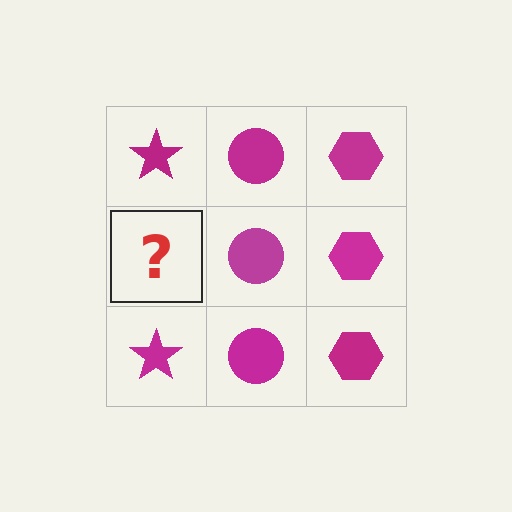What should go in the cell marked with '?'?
The missing cell should contain a magenta star.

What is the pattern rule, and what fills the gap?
The rule is that each column has a consistent shape. The gap should be filled with a magenta star.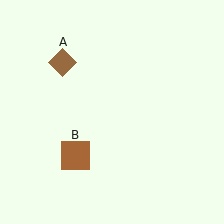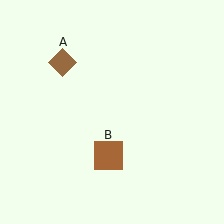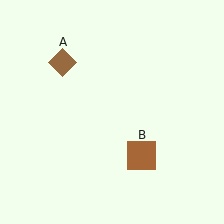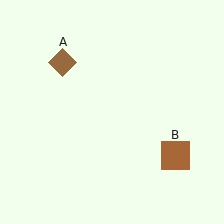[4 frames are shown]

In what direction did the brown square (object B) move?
The brown square (object B) moved right.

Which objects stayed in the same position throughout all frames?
Brown diamond (object A) remained stationary.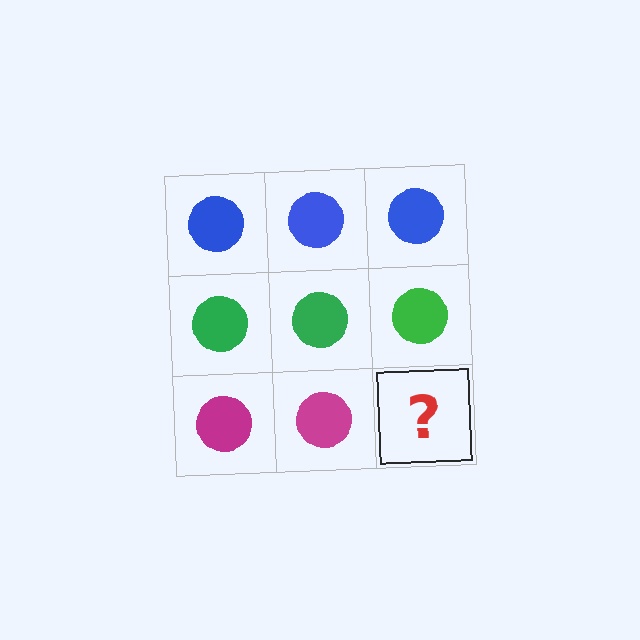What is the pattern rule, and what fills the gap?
The rule is that each row has a consistent color. The gap should be filled with a magenta circle.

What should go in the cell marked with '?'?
The missing cell should contain a magenta circle.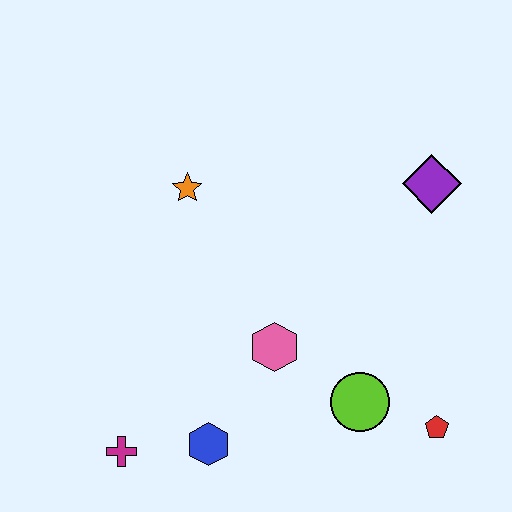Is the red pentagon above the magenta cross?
Yes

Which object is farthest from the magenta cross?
The purple diamond is farthest from the magenta cross.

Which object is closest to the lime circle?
The red pentagon is closest to the lime circle.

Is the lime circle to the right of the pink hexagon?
Yes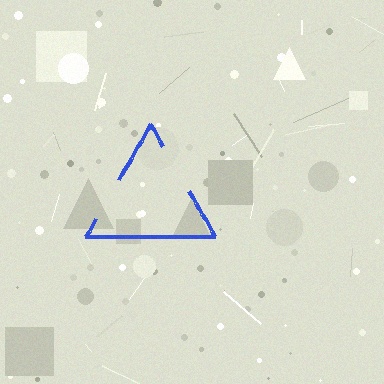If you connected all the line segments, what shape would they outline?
They would outline a triangle.